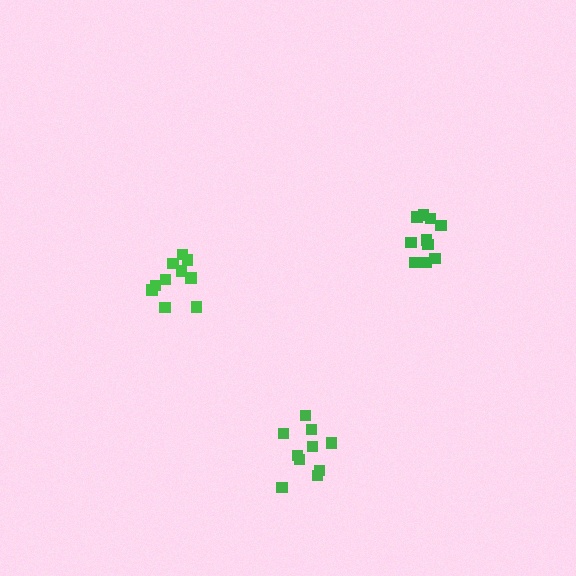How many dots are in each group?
Group 1: 10 dots, Group 2: 10 dots, Group 3: 10 dots (30 total).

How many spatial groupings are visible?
There are 3 spatial groupings.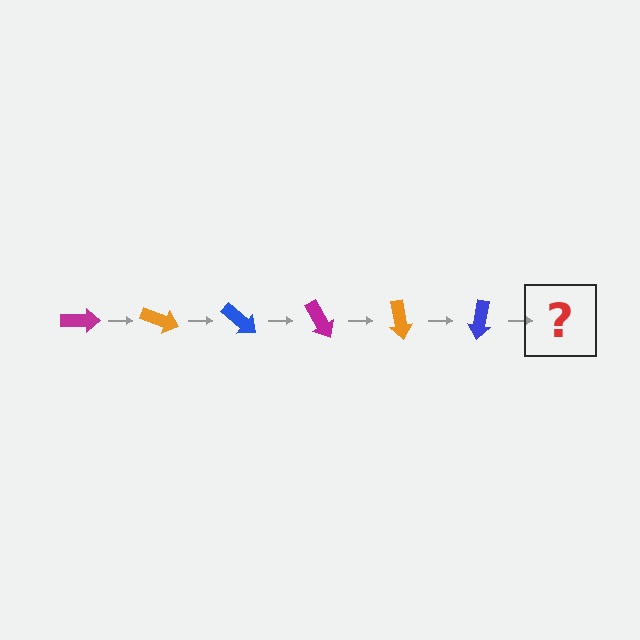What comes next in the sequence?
The next element should be a magenta arrow, rotated 120 degrees from the start.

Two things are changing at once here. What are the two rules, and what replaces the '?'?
The two rules are that it rotates 20 degrees each step and the color cycles through magenta, orange, and blue. The '?' should be a magenta arrow, rotated 120 degrees from the start.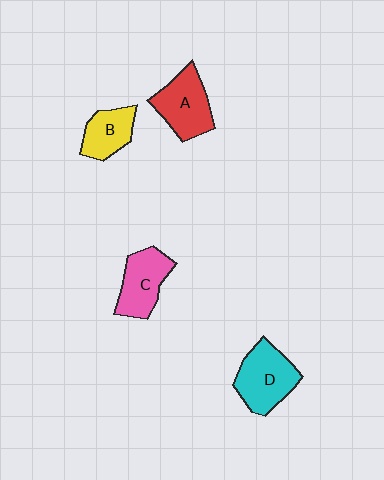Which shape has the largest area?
Shape D (cyan).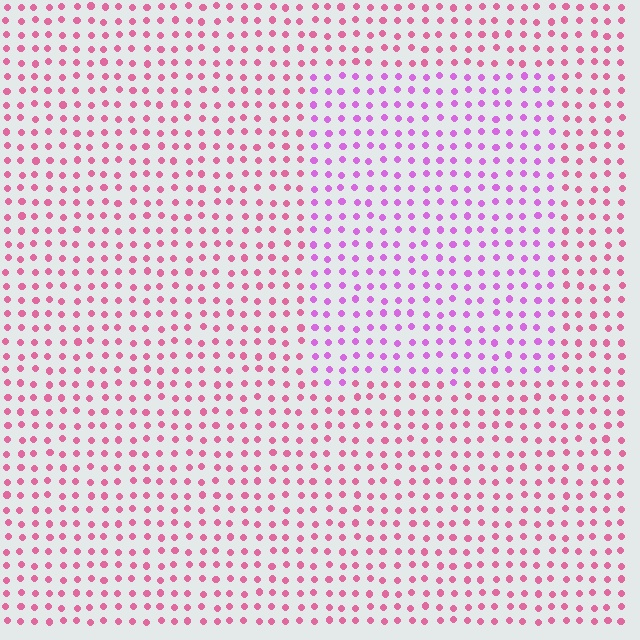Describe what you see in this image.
The image is filled with small pink elements in a uniform arrangement. A rectangle-shaped region is visible where the elements are tinted to a slightly different hue, forming a subtle color boundary.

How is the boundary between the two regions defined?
The boundary is defined purely by a slight shift in hue (about 37 degrees). Spacing, size, and orientation are identical on both sides.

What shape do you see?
I see a rectangle.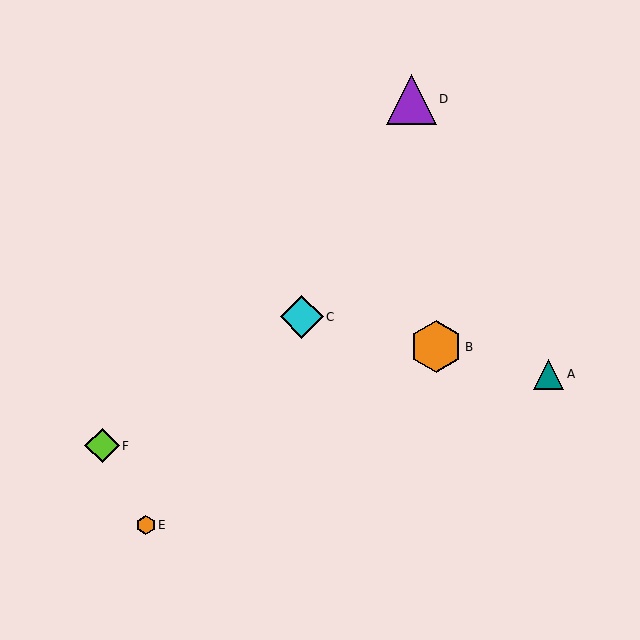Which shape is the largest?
The orange hexagon (labeled B) is the largest.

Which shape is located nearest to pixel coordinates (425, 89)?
The purple triangle (labeled D) at (411, 100) is nearest to that location.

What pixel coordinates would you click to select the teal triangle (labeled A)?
Click at (548, 374) to select the teal triangle A.